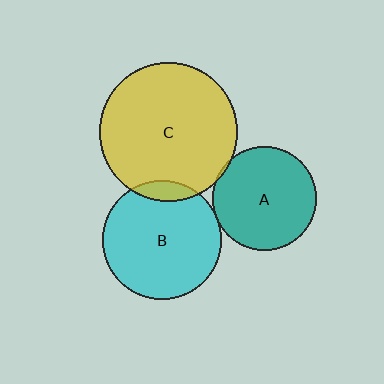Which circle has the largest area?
Circle C (yellow).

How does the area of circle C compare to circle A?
Approximately 1.8 times.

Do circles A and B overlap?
Yes.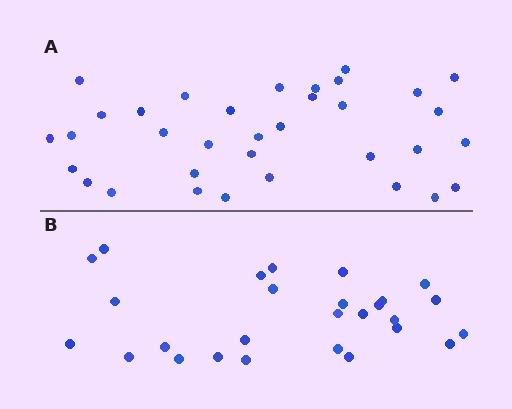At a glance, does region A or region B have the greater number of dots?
Region A (the top region) has more dots.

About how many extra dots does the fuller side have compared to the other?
Region A has roughly 8 or so more dots than region B.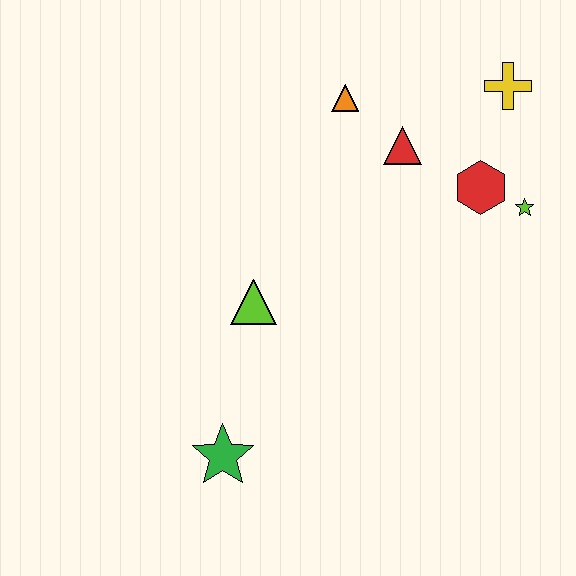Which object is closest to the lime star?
The red hexagon is closest to the lime star.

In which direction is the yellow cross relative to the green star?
The yellow cross is above the green star.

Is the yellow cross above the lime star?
Yes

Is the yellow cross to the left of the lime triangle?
No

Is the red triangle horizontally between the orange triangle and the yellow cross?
Yes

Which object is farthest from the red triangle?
The green star is farthest from the red triangle.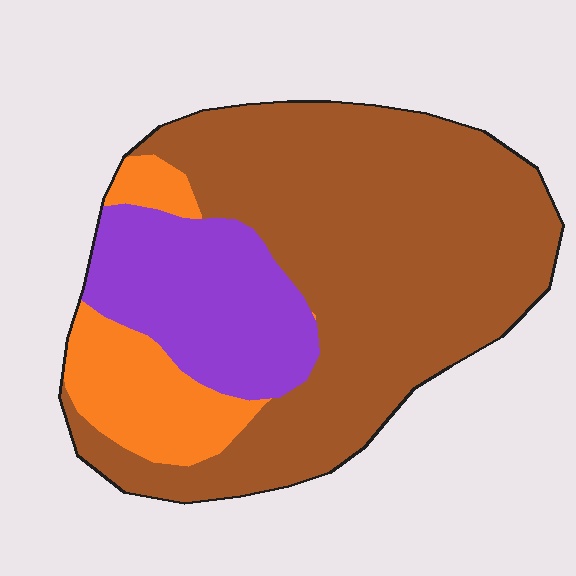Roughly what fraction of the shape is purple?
Purple covers about 20% of the shape.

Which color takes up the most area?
Brown, at roughly 65%.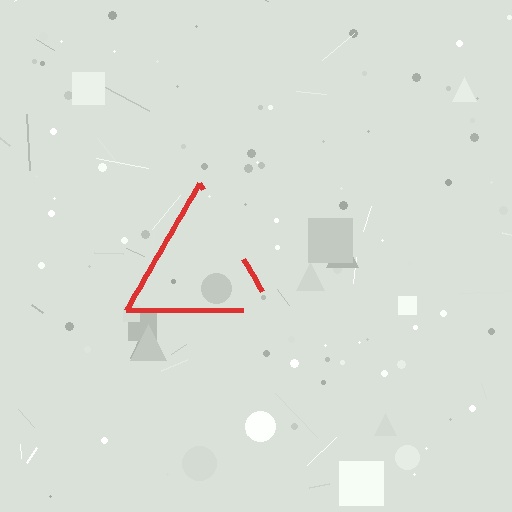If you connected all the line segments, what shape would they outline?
They would outline a triangle.